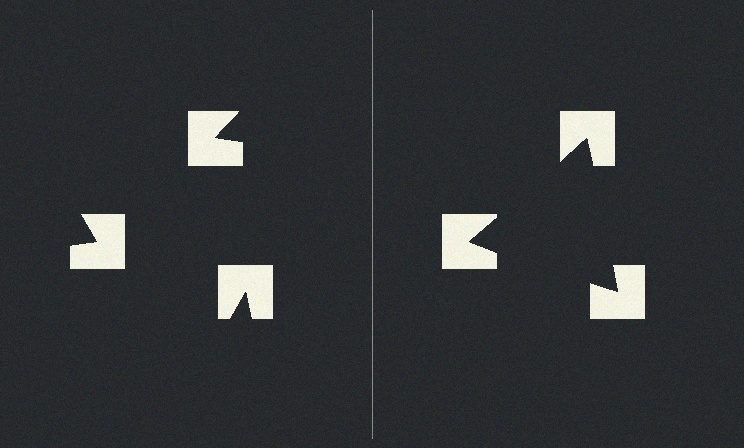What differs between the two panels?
The notched squares are positioned identically on both sides; only the wedge orientations differ. On the right they align to a triangle; on the left they are misaligned.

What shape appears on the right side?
An illusory triangle.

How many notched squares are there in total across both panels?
6 — 3 on each side.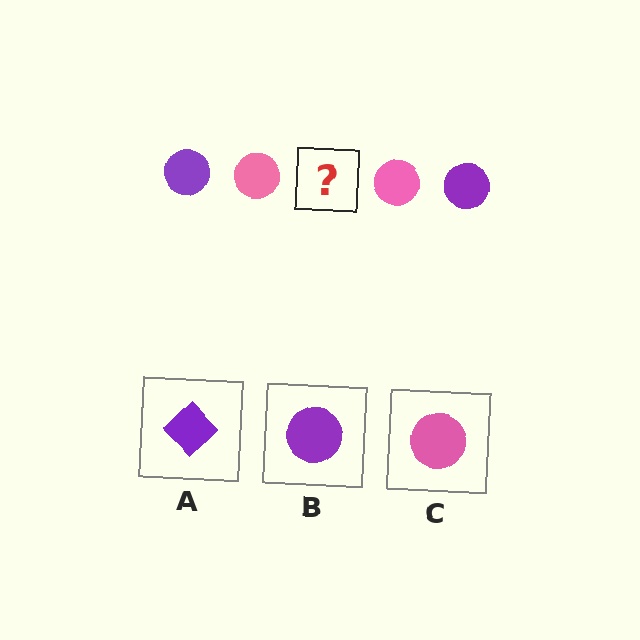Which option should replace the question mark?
Option B.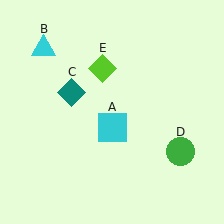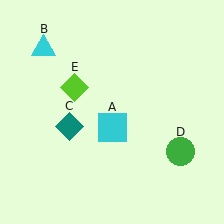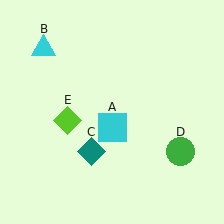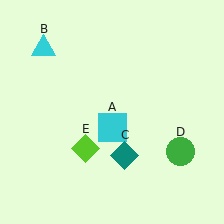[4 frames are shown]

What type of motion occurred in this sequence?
The teal diamond (object C), lime diamond (object E) rotated counterclockwise around the center of the scene.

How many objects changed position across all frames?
2 objects changed position: teal diamond (object C), lime diamond (object E).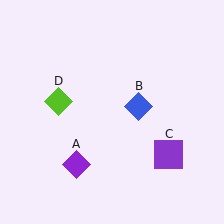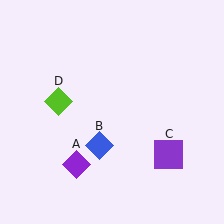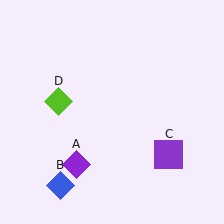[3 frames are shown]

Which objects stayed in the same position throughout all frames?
Purple diamond (object A) and purple square (object C) and lime diamond (object D) remained stationary.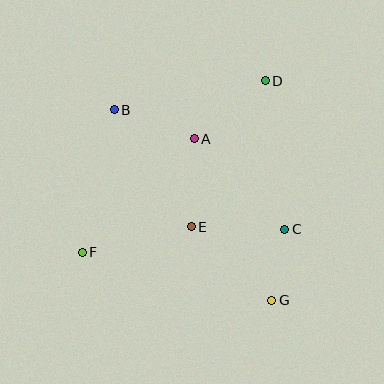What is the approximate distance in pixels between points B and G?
The distance between B and G is approximately 248 pixels.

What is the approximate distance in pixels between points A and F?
The distance between A and F is approximately 160 pixels.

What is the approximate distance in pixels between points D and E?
The distance between D and E is approximately 164 pixels.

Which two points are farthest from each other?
Points D and F are farthest from each other.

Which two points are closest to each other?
Points C and G are closest to each other.